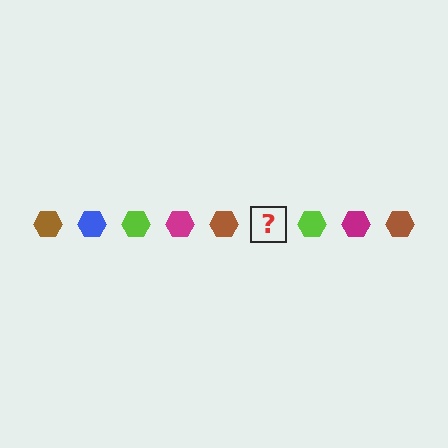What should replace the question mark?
The question mark should be replaced with a blue hexagon.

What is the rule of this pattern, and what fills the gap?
The rule is that the pattern cycles through brown, blue, lime, magenta hexagons. The gap should be filled with a blue hexagon.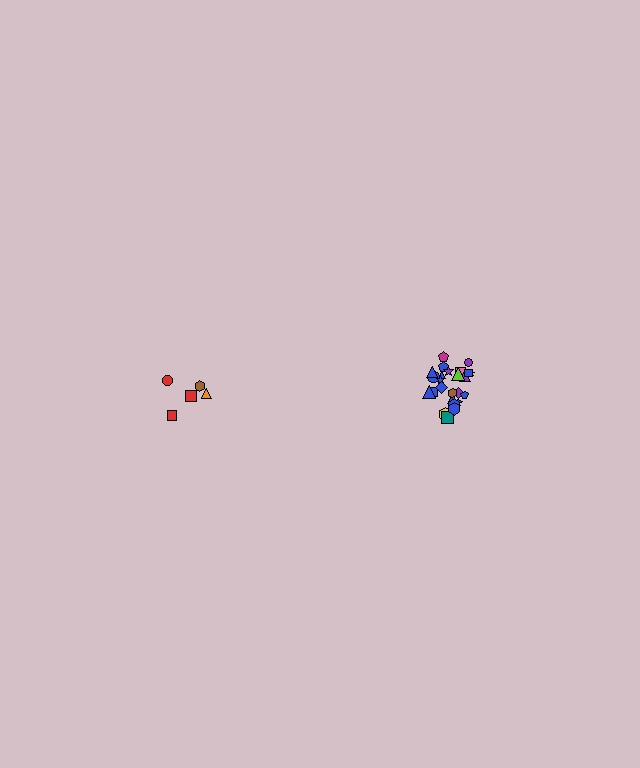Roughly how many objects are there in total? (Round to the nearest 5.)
Roughly 30 objects in total.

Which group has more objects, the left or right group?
The right group.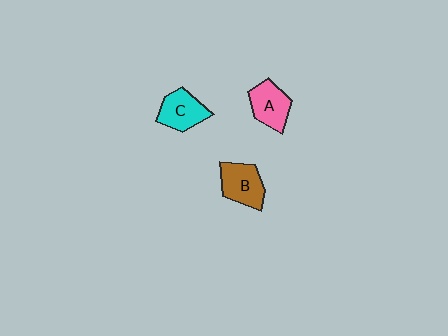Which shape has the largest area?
Shape B (brown).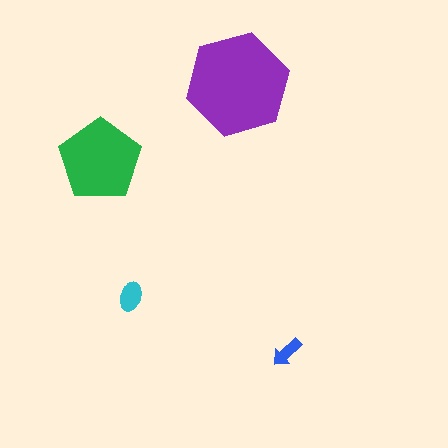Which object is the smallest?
The blue arrow.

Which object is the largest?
The purple hexagon.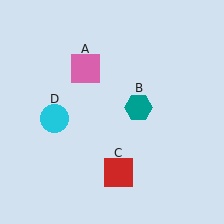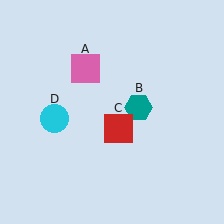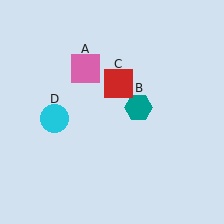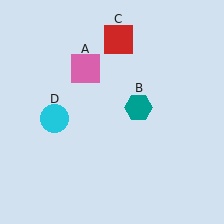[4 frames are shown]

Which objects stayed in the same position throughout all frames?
Pink square (object A) and teal hexagon (object B) and cyan circle (object D) remained stationary.